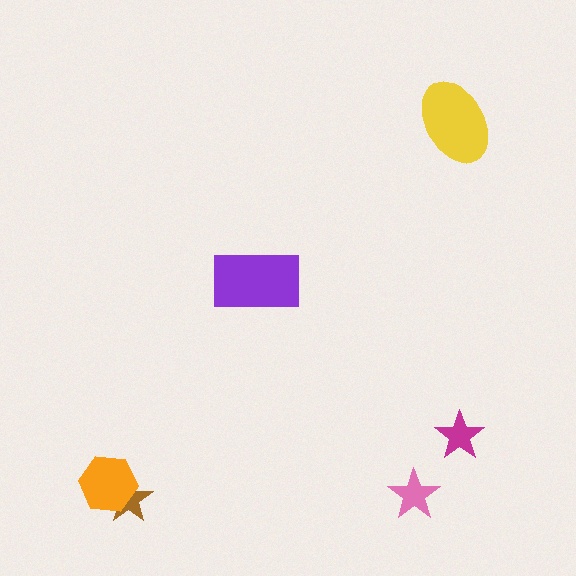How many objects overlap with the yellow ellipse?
0 objects overlap with the yellow ellipse.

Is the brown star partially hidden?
Yes, it is partially covered by another shape.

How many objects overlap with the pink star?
0 objects overlap with the pink star.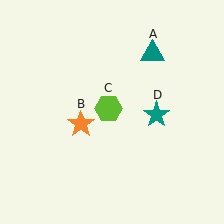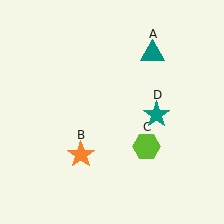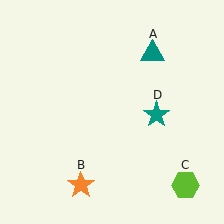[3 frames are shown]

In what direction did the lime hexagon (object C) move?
The lime hexagon (object C) moved down and to the right.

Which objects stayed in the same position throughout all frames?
Teal triangle (object A) and teal star (object D) remained stationary.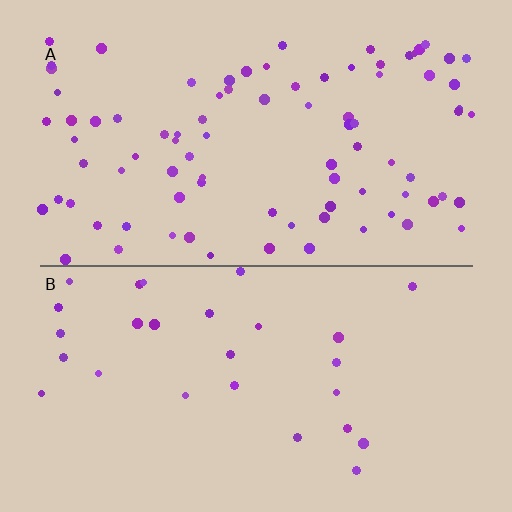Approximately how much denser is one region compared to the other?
Approximately 3.2× — region A over region B.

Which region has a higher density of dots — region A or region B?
A (the top).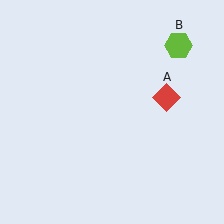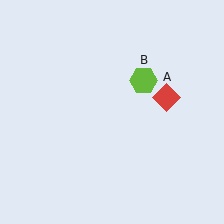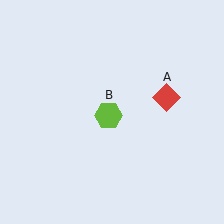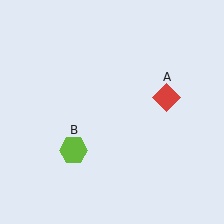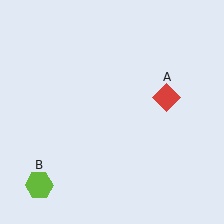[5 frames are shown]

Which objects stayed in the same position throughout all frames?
Red diamond (object A) remained stationary.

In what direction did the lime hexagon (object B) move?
The lime hexagon (object B) moved down and to the left.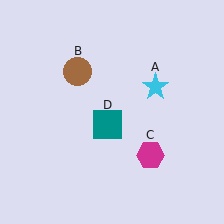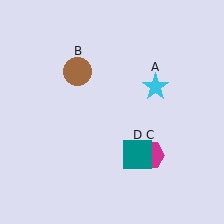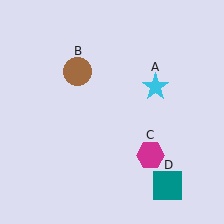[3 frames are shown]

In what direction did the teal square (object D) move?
The teal square (object D) moved down and to the right.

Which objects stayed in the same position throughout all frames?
Cyan star (object A) and brown circle (object B) and magenta hexagon (object C) remained stationary.